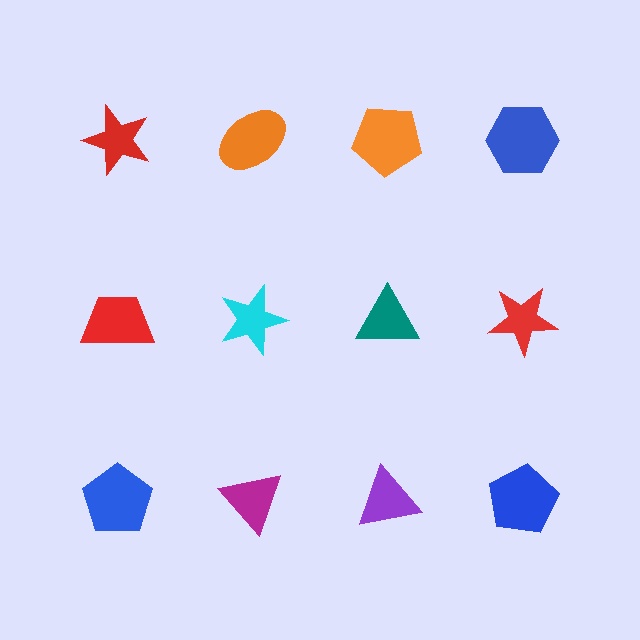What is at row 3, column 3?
A purple triangle.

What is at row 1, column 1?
A red star.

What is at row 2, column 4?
A red star.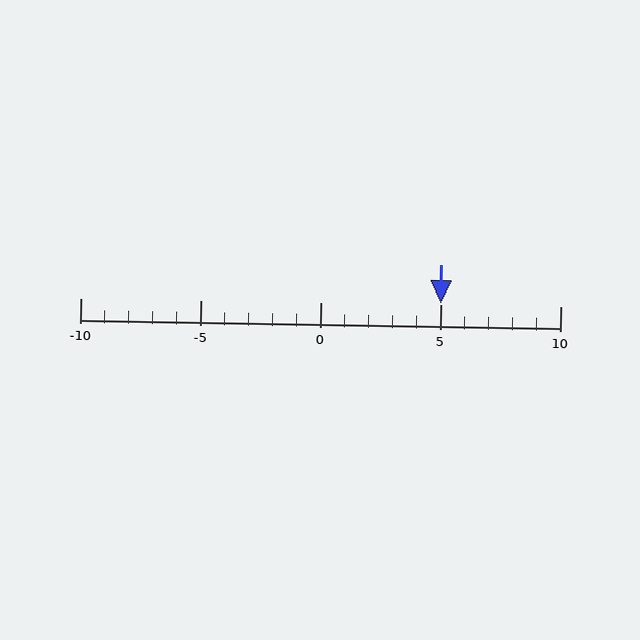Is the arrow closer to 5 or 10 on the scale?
The arrow is closer to 5.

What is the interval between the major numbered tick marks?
The major tick marks are spaced 5 units apart.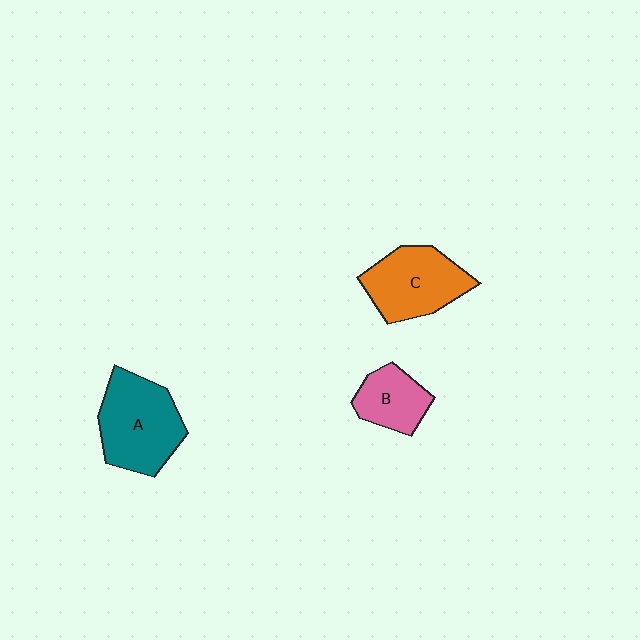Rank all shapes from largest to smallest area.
From largest to smallest: A (teal), C (orange), B (pink).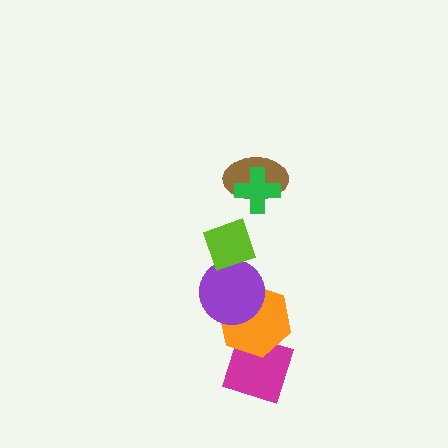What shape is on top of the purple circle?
The lime diamond is on top of the purple circle.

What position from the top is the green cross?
The green cross is 1st from the top.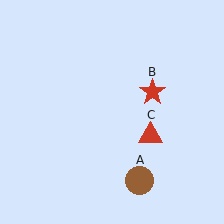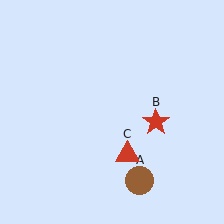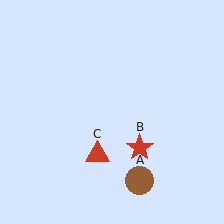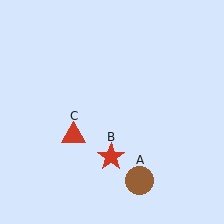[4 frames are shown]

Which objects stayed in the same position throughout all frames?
Brown circle (object A) remained stationary.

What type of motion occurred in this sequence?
The red star (object B), red triangle (object C) rotated clockwise around the center of the scene.